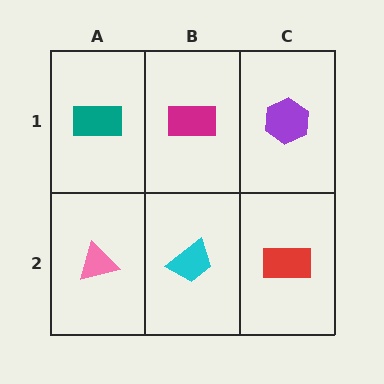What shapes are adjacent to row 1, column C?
A red rectangle (row 2, column C), a magenta rectangle (row 1, column B).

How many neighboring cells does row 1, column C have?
2.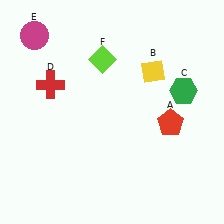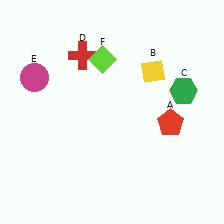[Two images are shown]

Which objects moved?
The objects that moved are: the red cross (D), the magenta circle (E).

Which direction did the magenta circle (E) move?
The magenta circle (E) moved down.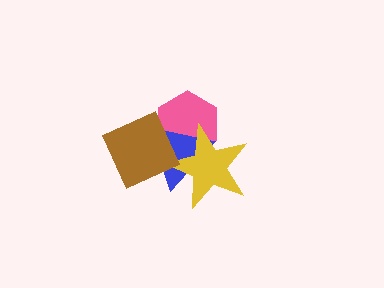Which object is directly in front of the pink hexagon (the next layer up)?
The blue triangle is directly in front of the pink hexagon.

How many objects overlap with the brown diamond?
3 objects overlap with the brown diamond.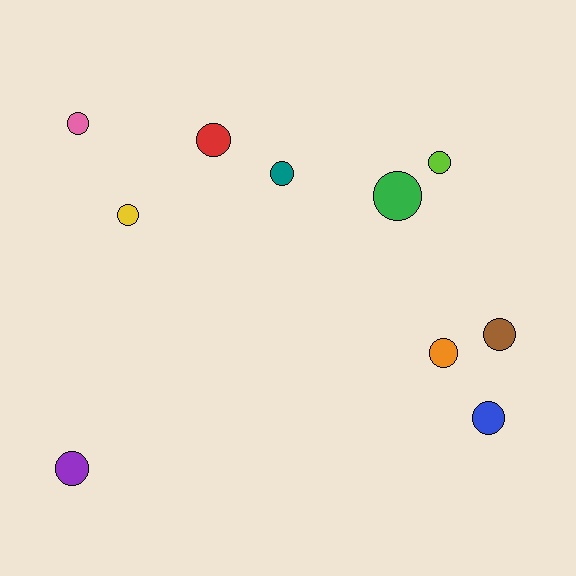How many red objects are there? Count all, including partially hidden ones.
There is 1 red object.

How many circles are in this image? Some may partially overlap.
There are 10 circles.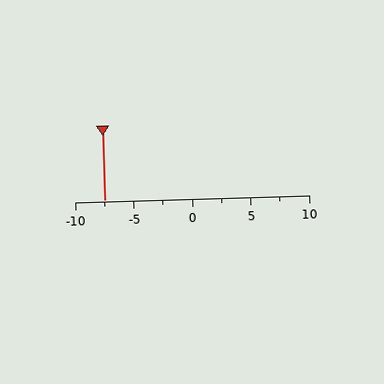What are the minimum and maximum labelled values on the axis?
The axis runs from -10 to 10.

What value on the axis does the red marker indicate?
The marker indicates approximately -7.5.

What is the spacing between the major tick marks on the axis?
The major ticks are spaced 5 apart.